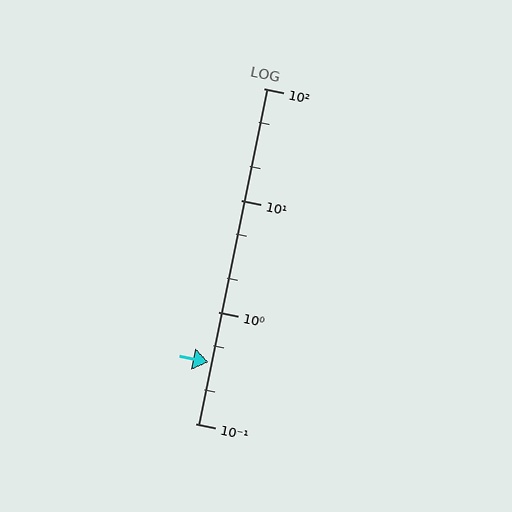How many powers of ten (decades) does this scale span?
The scale spans 3 decades, from 0.1 to 100.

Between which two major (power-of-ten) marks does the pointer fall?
The pointer is between 0.1 and 1.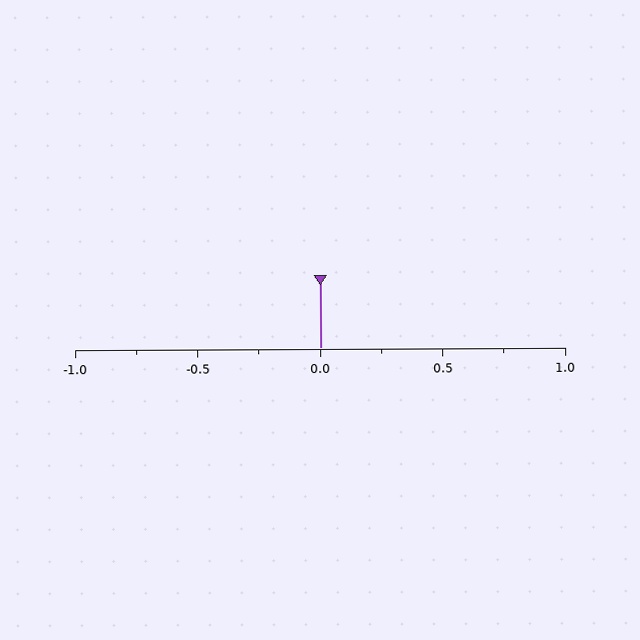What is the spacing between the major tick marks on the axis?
The major ticks are spaced 0.5 apart.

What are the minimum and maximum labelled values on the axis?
The axis runs from -1.0 to 1.0.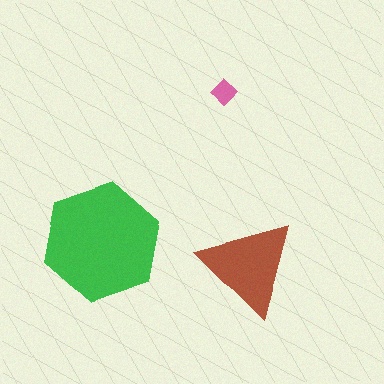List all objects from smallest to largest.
The pink diamond, the brown triangle, the green hexagon.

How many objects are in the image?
There are 3 objects in the image.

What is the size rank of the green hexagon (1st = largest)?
1st.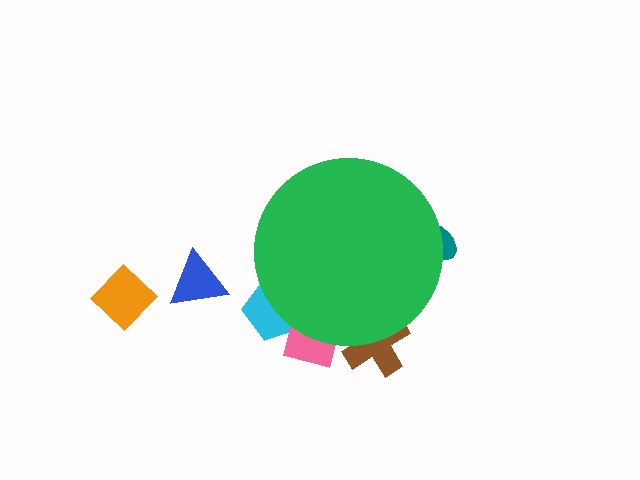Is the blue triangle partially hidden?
No, the blue triangle is fully visible.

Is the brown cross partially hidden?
Yes, the brown cross is partially hidden behind the green circle.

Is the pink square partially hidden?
Yes, the pink square is partially hidden behind the green circle.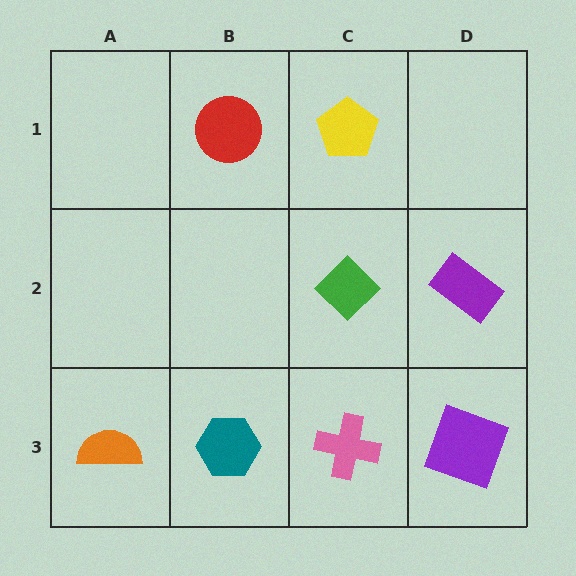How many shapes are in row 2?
2 shapes.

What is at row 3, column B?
A teal hexagon.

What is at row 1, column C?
A yellow pentagon.